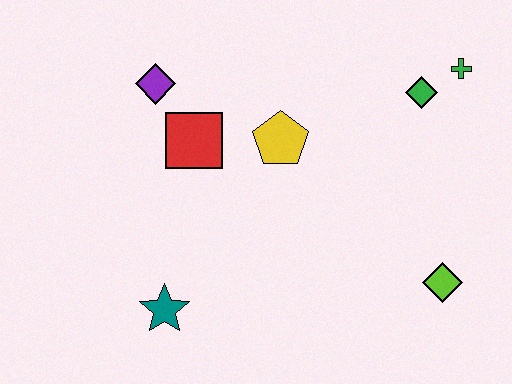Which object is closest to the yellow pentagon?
The red square is closest to the yellow pentagon.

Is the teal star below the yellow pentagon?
Yes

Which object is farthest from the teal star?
The green cross is farthest from the teal star.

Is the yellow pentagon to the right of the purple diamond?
Yes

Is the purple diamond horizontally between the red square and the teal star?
No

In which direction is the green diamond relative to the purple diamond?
The green diamond is to the right of the purple diamond.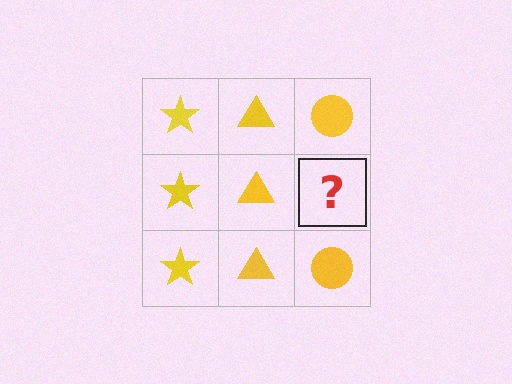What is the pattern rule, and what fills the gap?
The rule is that each column has a consistent shape. The gap should be filled with a yellow circle.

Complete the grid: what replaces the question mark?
The question mark should be replaced with a yellow circle.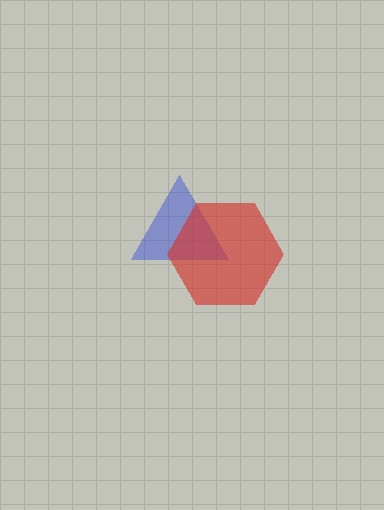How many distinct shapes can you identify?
There are 2 distinct shapes: a blue triangle, a red hexagon.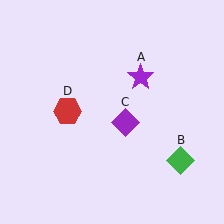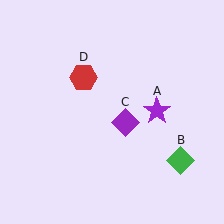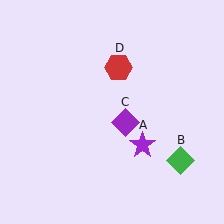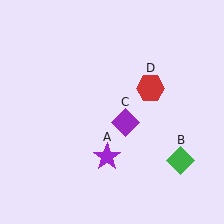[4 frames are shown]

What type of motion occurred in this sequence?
The purple star (object A), red hexagon (object D) rotated clockwise around the center of the scene.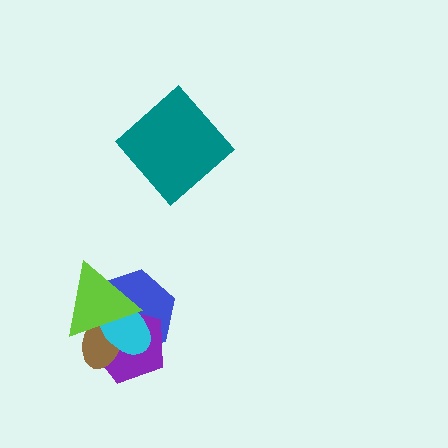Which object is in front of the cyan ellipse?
The lime triangle is in front of the cyan ellipse.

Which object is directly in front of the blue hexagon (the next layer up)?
The purple pentagon is directly in front of the blue hexagon.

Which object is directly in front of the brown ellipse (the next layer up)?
The cyan ellipse is directly in front of the brown ellipse.